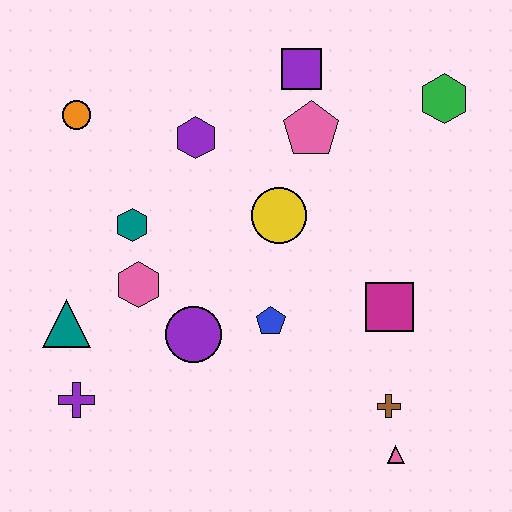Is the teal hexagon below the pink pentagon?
Yes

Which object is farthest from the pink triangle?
The orange circle is farthest from the pink triangle.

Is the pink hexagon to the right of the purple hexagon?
No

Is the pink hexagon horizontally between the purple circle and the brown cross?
No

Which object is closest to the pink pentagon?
The purple square is closest to the pink pentagon.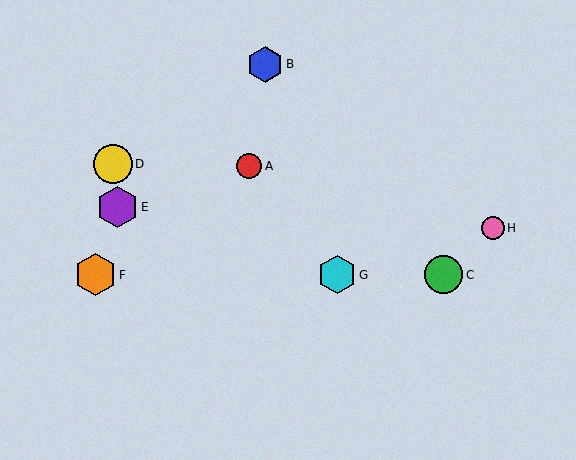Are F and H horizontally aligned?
No, F is at y≈275 and H is at y≈228.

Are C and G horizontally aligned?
Yes, both are at y≈275.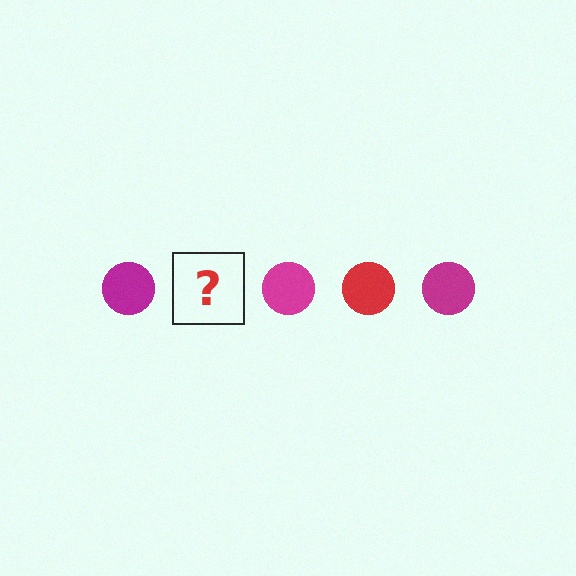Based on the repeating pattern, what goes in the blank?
The blank should be a red circle.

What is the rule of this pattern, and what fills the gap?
The rule is that the pattern cycles through magenta, red circles. The gap should be filled with a red circle.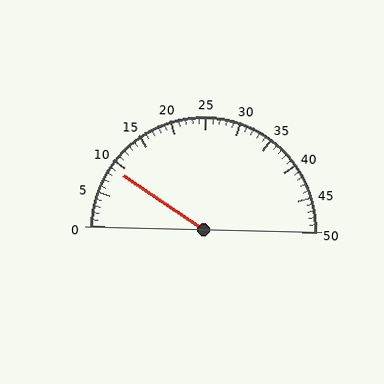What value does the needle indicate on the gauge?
The needle indicates approximately 9.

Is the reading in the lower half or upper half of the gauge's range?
The reading is in the lower half of the range (0 to 50).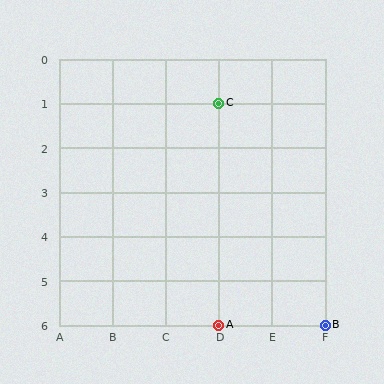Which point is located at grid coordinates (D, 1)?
Point C is at (D, 1).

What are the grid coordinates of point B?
Point B is at grid coordinates (F, 6).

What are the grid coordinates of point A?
Point A is at grid coordinates (D, 6).